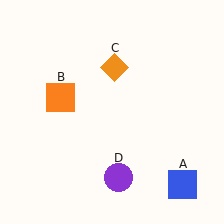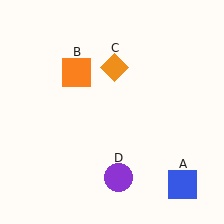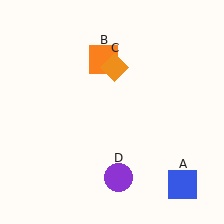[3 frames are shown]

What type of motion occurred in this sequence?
The orange square (object B) rotated clockwise around the center of the scene.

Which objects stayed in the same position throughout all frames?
Blue square (object A) and orange diamond (object C) and purple circle (object D) remained stationary.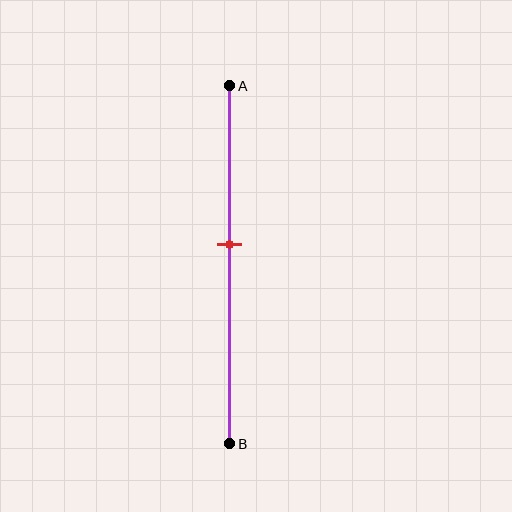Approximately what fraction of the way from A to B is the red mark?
The red mark is approximately 45% of the way from A to B.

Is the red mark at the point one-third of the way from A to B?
No, the mark is at about 45% from A, not at the 33% one-third point.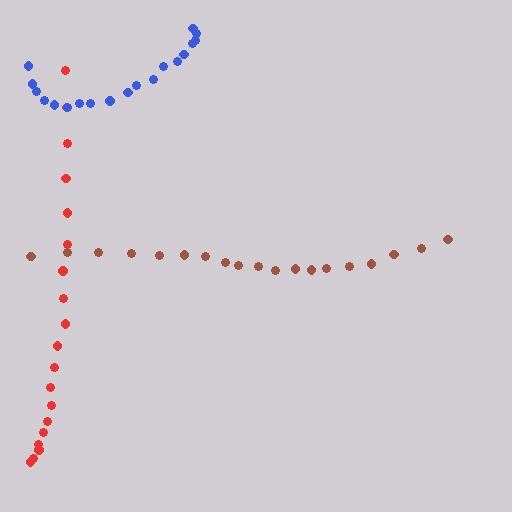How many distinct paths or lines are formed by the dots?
There are 3 distinct paths.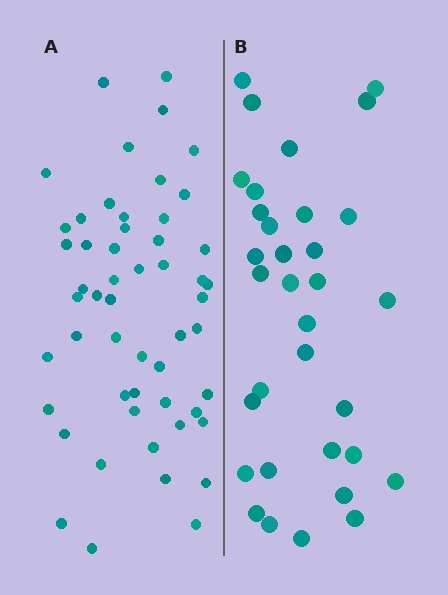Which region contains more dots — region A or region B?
Region A (the left region) has more dots.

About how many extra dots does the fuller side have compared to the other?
Region A has approximately 20 more dots than region B.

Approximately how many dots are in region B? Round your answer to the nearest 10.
About 30 dots. (The exact count is 33, which rounds to 30.)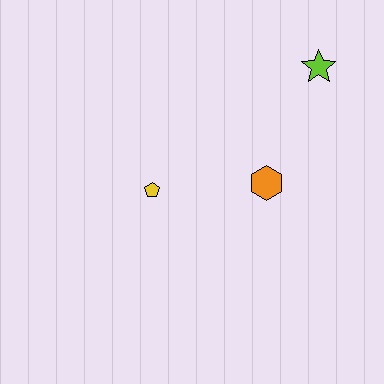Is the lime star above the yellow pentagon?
Yes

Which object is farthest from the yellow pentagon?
The lime star is farthest from the yellow pentagon.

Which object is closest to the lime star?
The orange hexagon is closest to the lime star.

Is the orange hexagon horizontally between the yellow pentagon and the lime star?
Yes